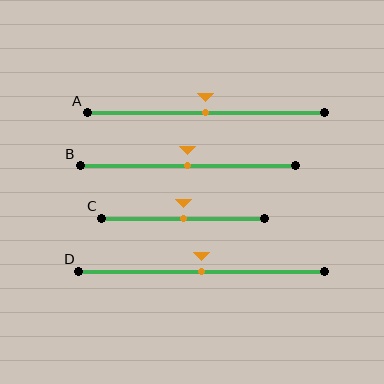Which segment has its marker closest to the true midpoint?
Segment A has its marker closest to the true midpoint.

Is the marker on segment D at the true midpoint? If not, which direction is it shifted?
Yes, the marker on segment D is at the true midpoint.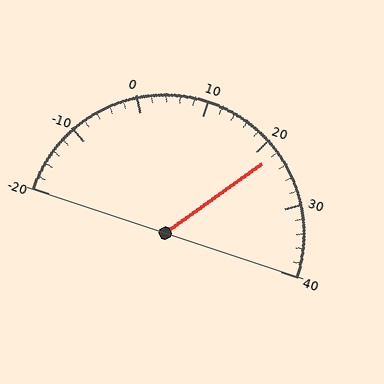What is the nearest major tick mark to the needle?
The nearest major tick mark is 20.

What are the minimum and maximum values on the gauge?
The gauge ranges from -20 to 40.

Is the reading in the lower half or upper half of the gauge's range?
The reading is in the upper half of the range (-20 to 40).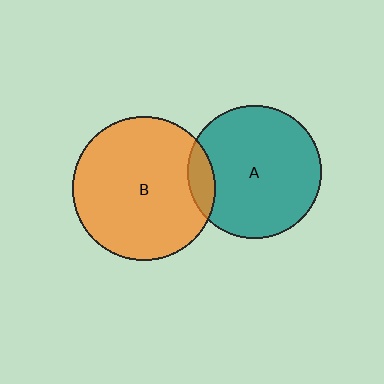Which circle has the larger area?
Circle B (orange).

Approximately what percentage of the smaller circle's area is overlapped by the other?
Approximately 10%.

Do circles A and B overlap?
Yes.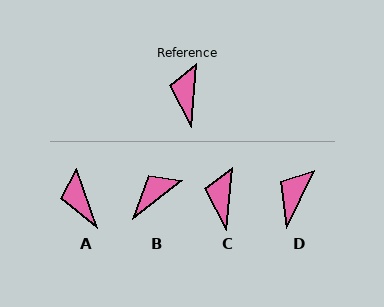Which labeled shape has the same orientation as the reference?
C.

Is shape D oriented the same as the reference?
No, it is off by about 21 degrees.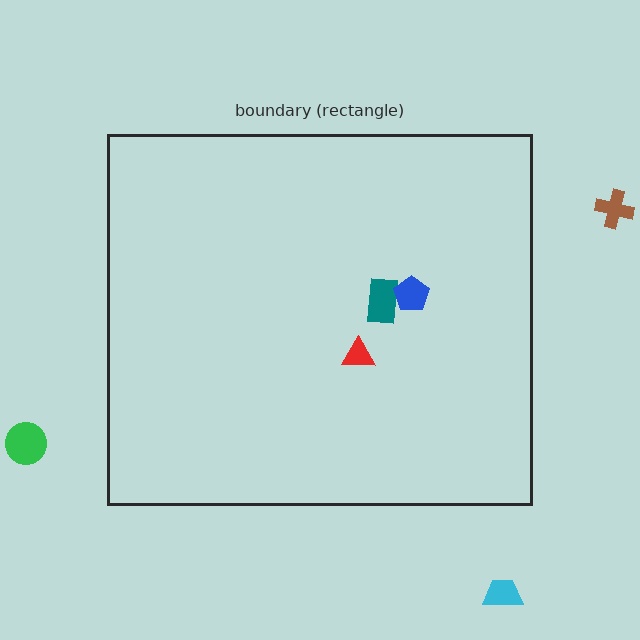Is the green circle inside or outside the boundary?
Outside.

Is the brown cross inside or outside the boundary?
Outside.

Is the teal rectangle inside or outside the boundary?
Inside.